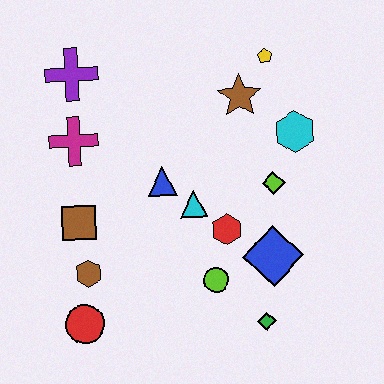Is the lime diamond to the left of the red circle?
No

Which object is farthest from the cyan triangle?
The purple cross is farthest from the cyan triangle.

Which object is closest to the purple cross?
The magenta cross is closest to the purple cross.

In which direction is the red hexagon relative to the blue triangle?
The red hexagon is to the right of the blue triangle.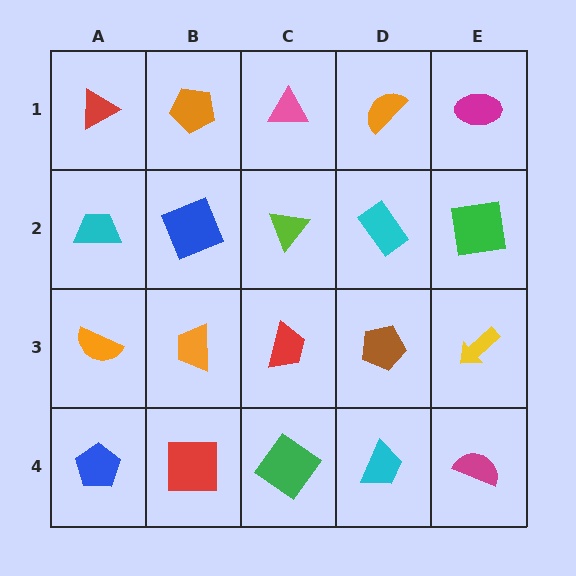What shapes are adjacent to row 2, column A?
A red triangle (row 1, column A), an orange semicircle (row 3, column A), a blue square (row 2, column B).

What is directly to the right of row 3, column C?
A brown pentagon.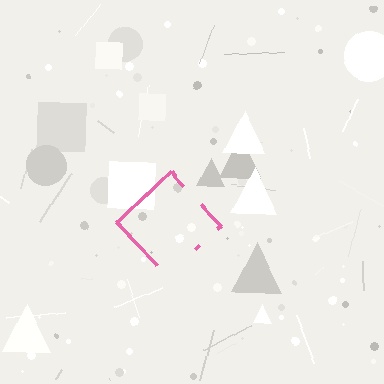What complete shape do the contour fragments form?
The contour fragments form a diamond.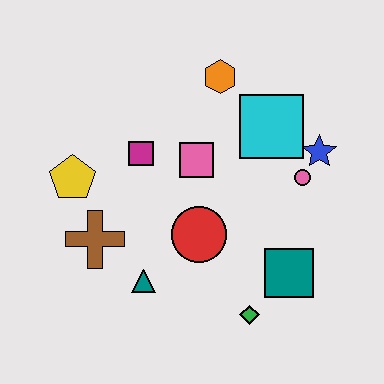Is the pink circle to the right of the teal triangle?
Yes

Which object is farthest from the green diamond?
The orange hexagon is farthest from the green diamond.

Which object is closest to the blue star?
The pink circle is closest to the blue star.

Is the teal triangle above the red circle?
No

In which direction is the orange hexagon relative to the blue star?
The orange hexagon is to the left of the blue star.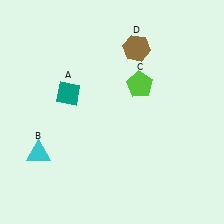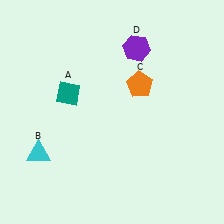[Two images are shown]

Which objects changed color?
C changed from lime to orange. D changed from brown to purple.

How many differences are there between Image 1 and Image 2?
There are 2 differences between the two images.